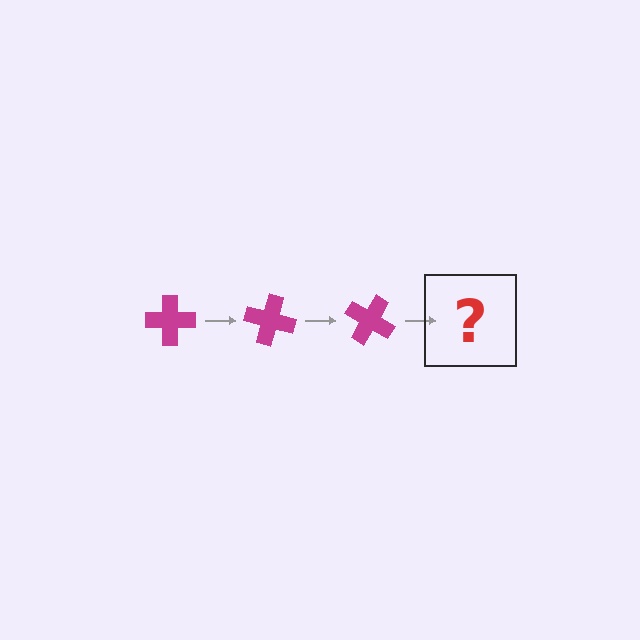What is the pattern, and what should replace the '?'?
The pattern is that the cross rotates 15 degrees each step. The '?' should be a magenta cross rotated 45 degrees.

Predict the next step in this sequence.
The next step is a magenta cross rotated 45 degrees.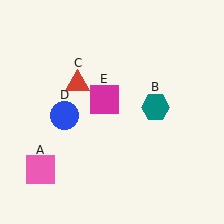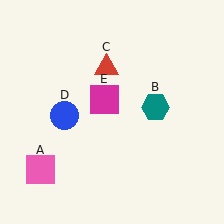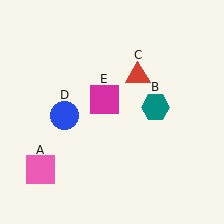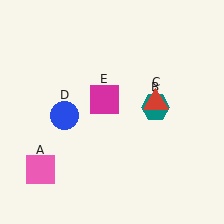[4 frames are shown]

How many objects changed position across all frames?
1 object changed position: red triangle (object C).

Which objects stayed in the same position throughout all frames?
Pink square (object A) and teal hexagon (object B) and blue circle (object D) and magenta square (object E) remained stationary.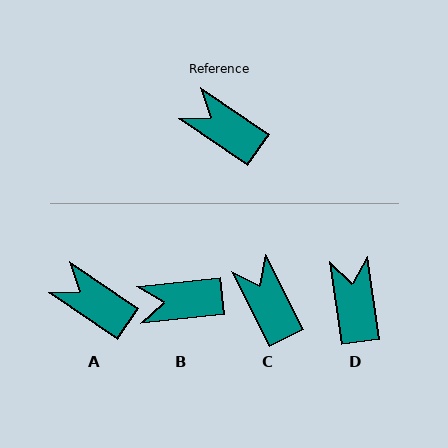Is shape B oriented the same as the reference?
No, it is off by about 41 degrees.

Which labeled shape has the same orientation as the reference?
A.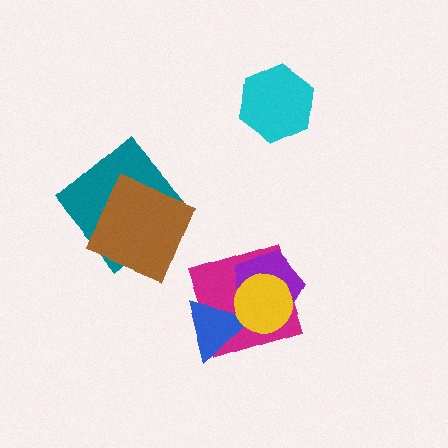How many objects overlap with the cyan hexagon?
0 objects overlap with the cyan hexagon.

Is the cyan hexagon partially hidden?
No, no other shape covers it.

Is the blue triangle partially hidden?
Yes, it is partially covered by another shape.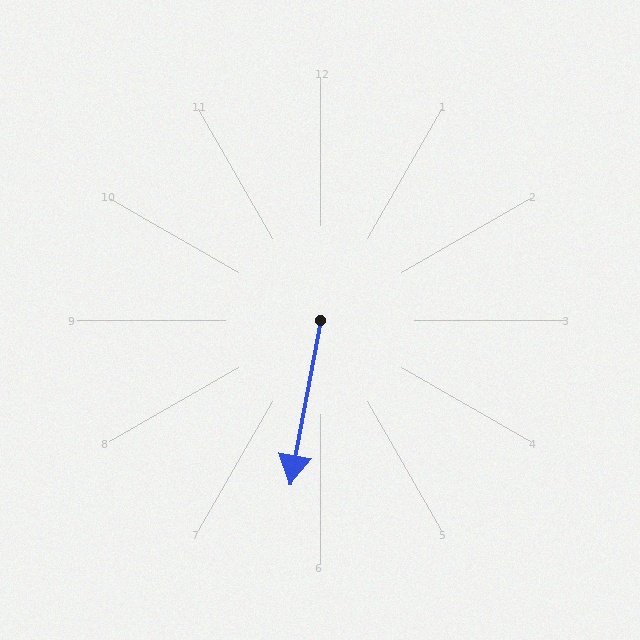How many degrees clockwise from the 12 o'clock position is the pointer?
Approximately 191 degrees.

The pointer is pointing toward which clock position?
Roughly 6 o'clock.